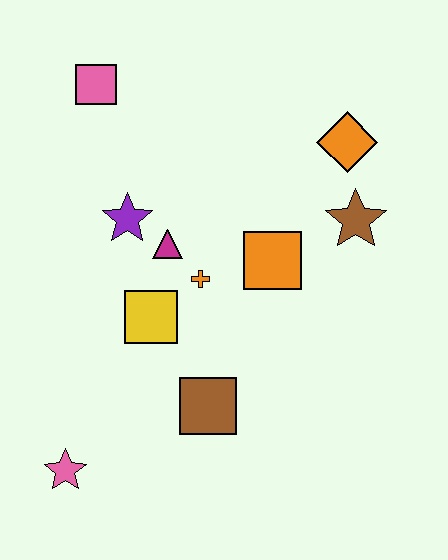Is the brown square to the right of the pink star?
Yes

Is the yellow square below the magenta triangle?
Yes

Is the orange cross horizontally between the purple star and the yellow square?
No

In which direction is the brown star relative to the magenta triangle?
The brown star is to the right of the magenta triangle.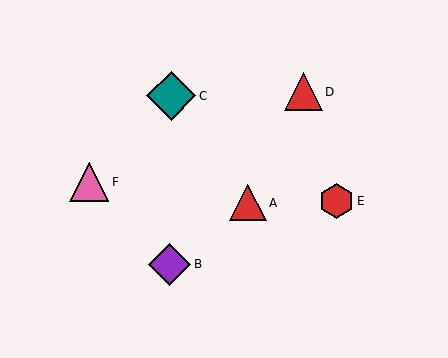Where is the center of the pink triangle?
The center of the pink triangle is at (89, 182).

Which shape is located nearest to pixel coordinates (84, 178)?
The pink triangle (labeled F) at (89, 182) is nearest to that location.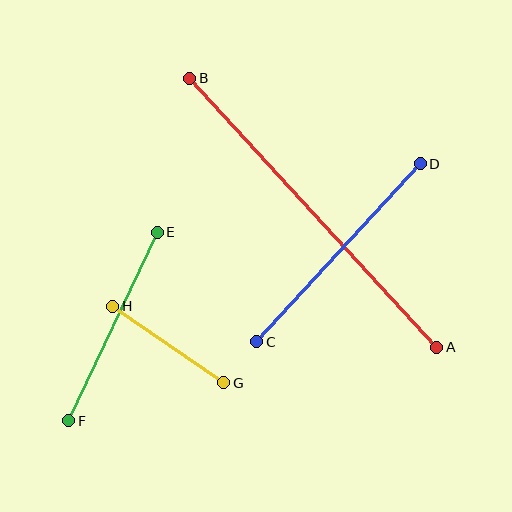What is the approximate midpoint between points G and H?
The midpoint is at approximately (168, 345) pixels.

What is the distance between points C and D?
The distance is approximately 241 pixels.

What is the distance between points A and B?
The distance is approximately 365 pixels.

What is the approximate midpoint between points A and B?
The midpoint is at approximately (313, 213) pixels.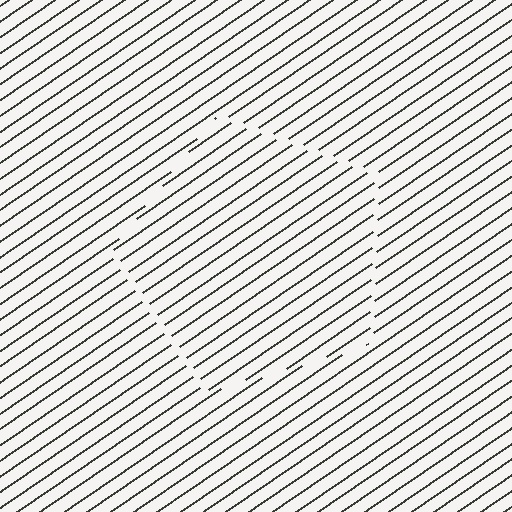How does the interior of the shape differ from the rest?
The interior of the shape contains the same grating, shifted by half a period — the contour is defined by the phase discontinuity where line-ends from the inner and outer gratings abut.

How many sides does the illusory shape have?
5 sides — the line-ends trace a pentagon.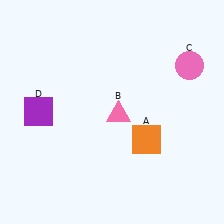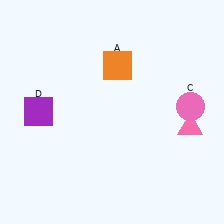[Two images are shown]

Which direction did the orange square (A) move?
The orange square (A) moved up.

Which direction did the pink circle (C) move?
The pink circle (C) moved down.